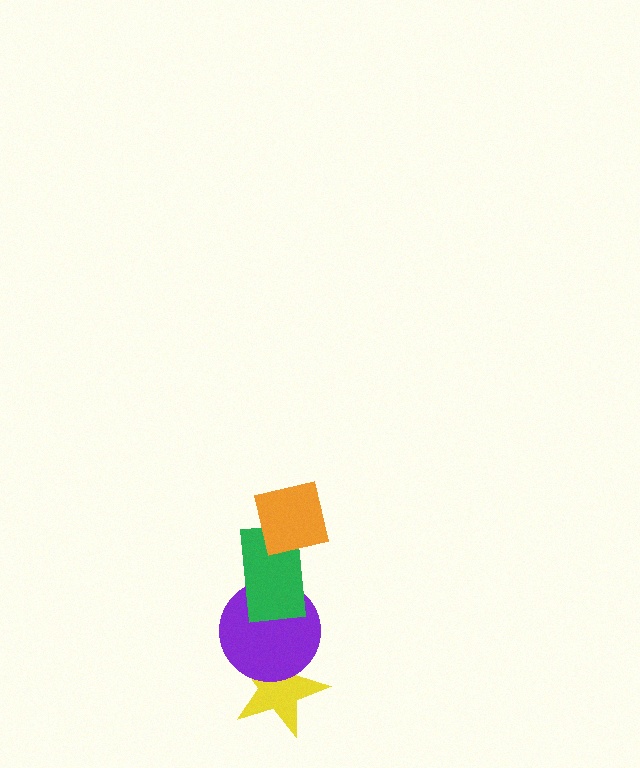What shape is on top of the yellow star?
The purple circle is on top of the yellow star.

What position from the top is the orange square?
The orange square is 1st from the top.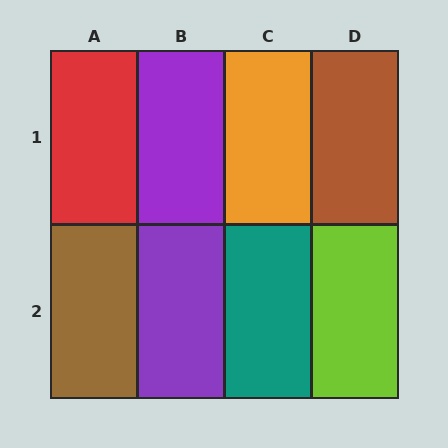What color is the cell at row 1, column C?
Orange.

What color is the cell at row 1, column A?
Red.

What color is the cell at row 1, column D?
Brown.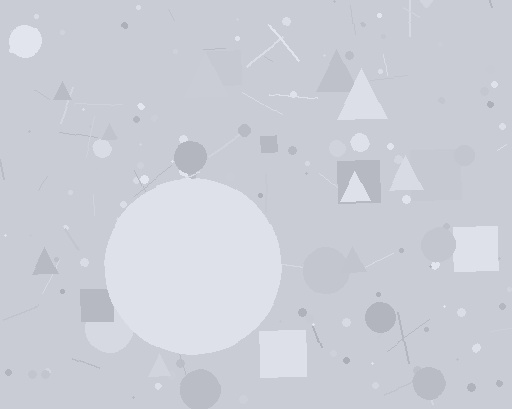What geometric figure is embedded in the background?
A circle is embedded in the background.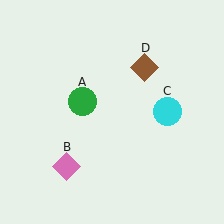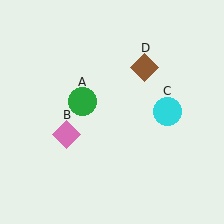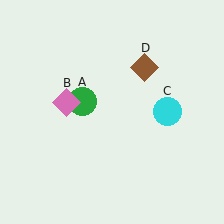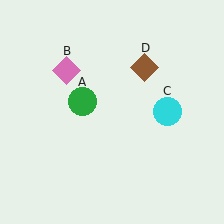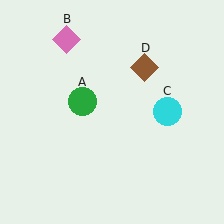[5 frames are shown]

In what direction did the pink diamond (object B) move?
The pink diamond (object B) moved up.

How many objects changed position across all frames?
1 object changed position: pink diamond (object B).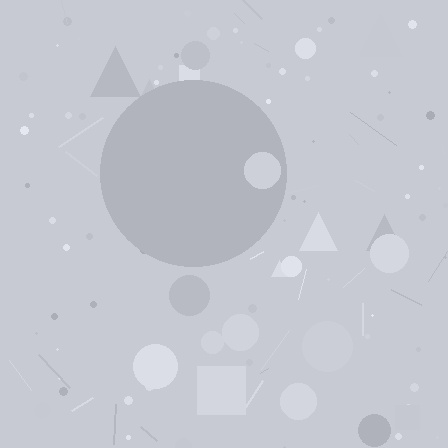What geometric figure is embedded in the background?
A circle is embedded in the background.